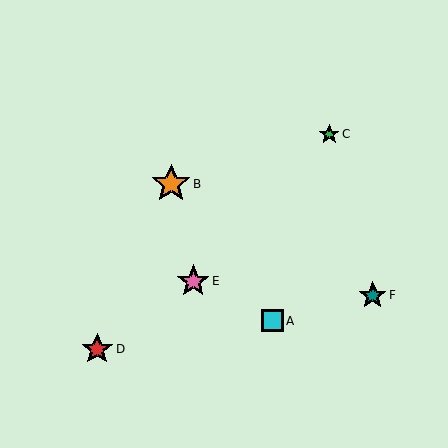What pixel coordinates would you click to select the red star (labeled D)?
Click at (97, 349) to select the red star D.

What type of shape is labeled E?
Shape E is a pink star.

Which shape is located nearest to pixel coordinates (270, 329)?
The cyan square (labeled A) at (273, 321) is nearest to that location.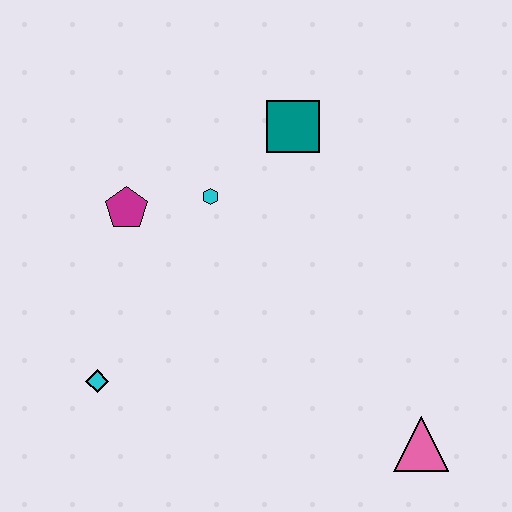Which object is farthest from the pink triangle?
The magenta pentagon is farthest from the pink triangle.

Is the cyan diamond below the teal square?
Yes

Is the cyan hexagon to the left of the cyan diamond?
No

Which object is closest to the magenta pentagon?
The cyan hexagon is closest to the magenta pentagon.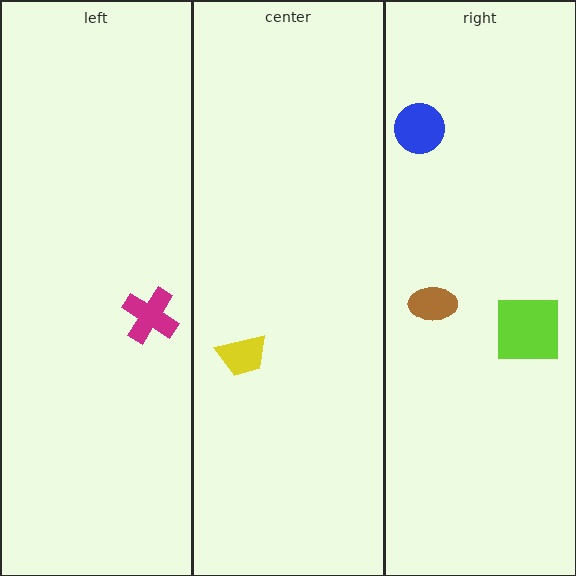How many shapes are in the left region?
1.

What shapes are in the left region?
The magenta cross.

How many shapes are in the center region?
1.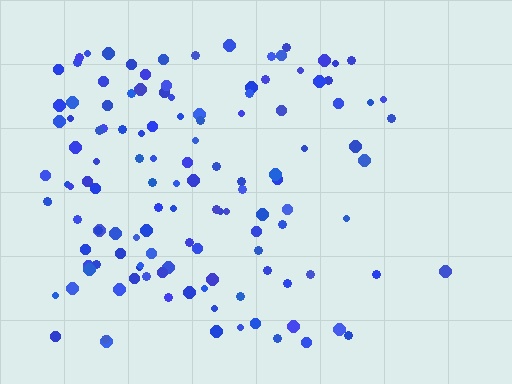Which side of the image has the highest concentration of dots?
The left.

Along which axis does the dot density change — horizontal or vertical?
Horizontal.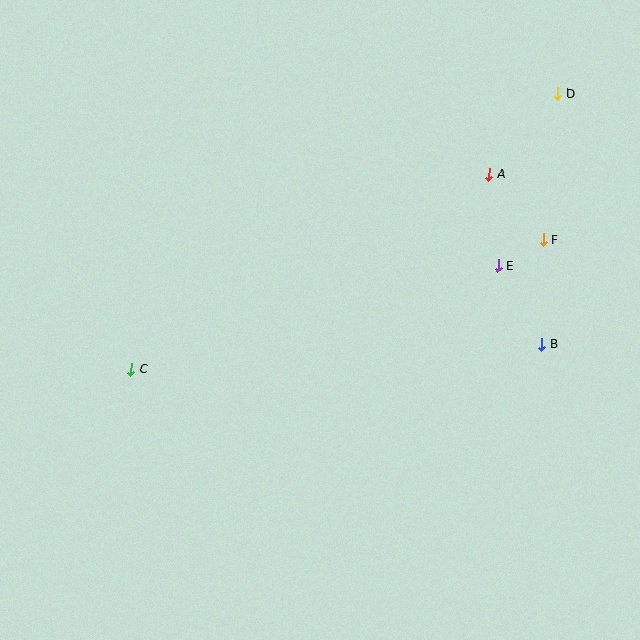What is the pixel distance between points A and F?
The distance between A and F is 85 pixels.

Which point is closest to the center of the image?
Point E at (498, 266) is closest to the center.